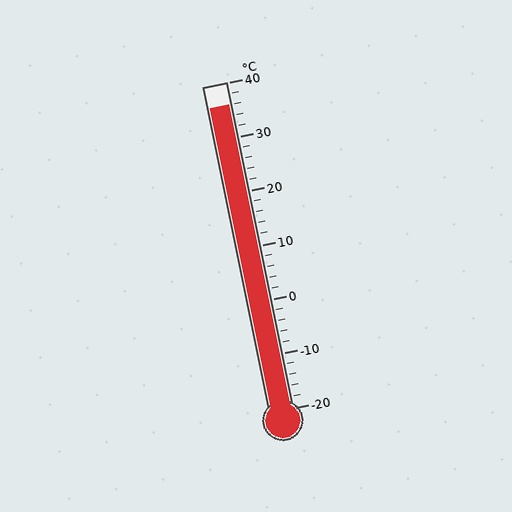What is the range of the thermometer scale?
The thermometer scale ranges from -20°C to 40°C.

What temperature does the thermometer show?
The thermometer shows approximately 36°C.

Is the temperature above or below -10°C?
The temperature is above -10°C.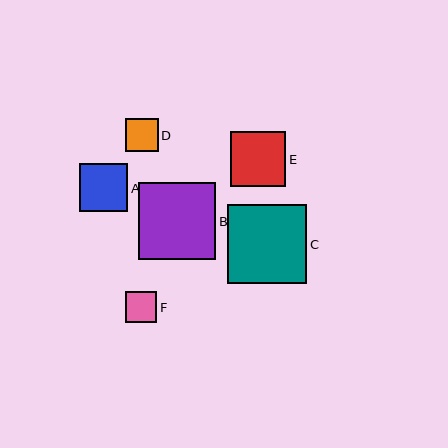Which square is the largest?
Square C is the largest with a size of approximately 79 pixels.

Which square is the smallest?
Square F is the smallest with a size of approximately 31 pixels.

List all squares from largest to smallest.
From largest to smallest: C, B, E, A, D, F.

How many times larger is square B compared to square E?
Square B is approximately 1.4 times the size of square E.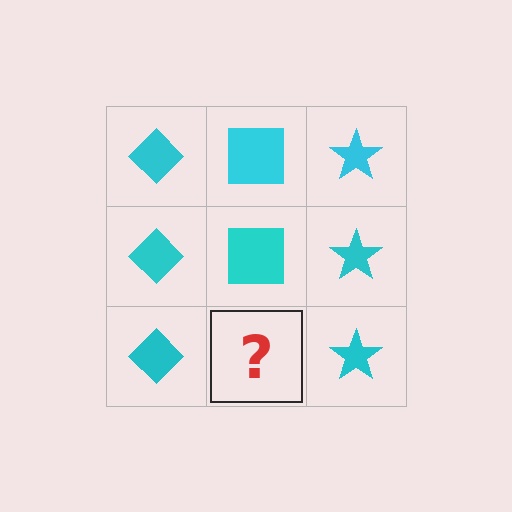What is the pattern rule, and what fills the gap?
The rule is that each column has a consistent shape. The gap should be filled with a cyan square.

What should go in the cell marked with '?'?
The missing cell should contain a cyan square.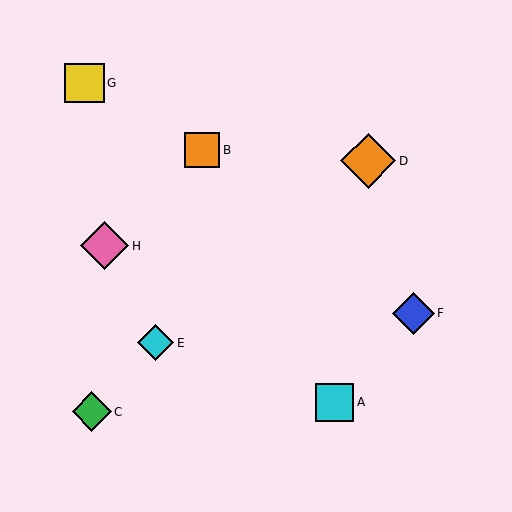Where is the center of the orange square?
The center of the orange square is at (202, 150).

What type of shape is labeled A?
Shape A is a cyan square.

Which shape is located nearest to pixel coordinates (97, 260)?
The pink diamond (labeled H) at (105, 246) is nearest to that location.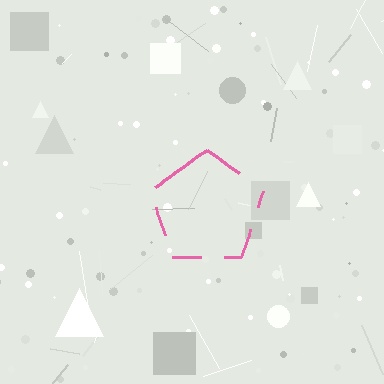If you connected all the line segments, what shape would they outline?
They would outline a pentagon.